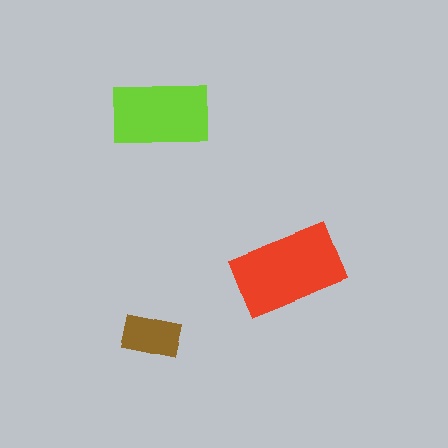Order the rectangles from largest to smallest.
the red one, the lime one, the brown one.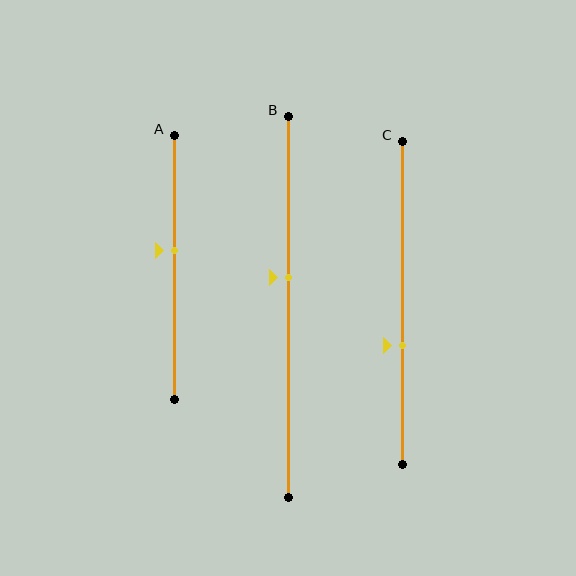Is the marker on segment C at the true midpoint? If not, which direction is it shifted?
No, the marker on segment C is shifted downward by about 13% of the segment length.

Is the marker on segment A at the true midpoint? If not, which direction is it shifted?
No, the marker on segment A is shifted upward by about 6% of the segment length.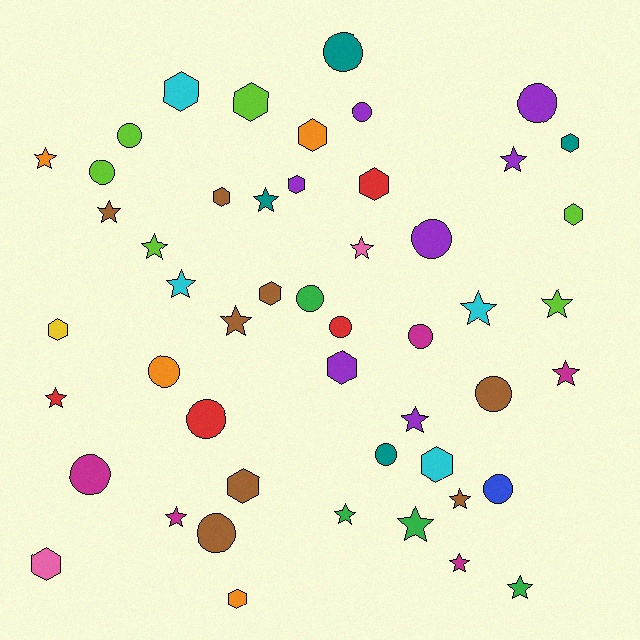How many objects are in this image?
There are 50 objects.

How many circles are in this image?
There are 16 circles.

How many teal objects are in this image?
There are 4 teal objects.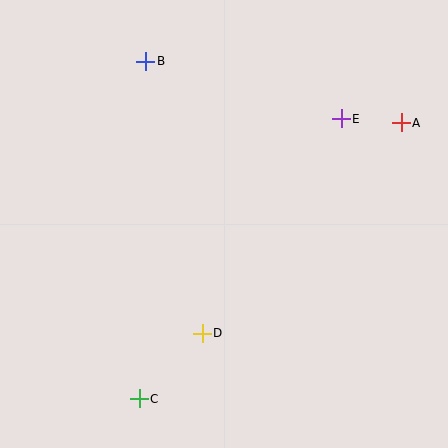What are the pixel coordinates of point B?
Point B is at (146, 61).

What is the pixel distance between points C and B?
The distance between C and B is 337 pixels.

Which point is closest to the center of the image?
Point D at (202, 333) is closest to the center.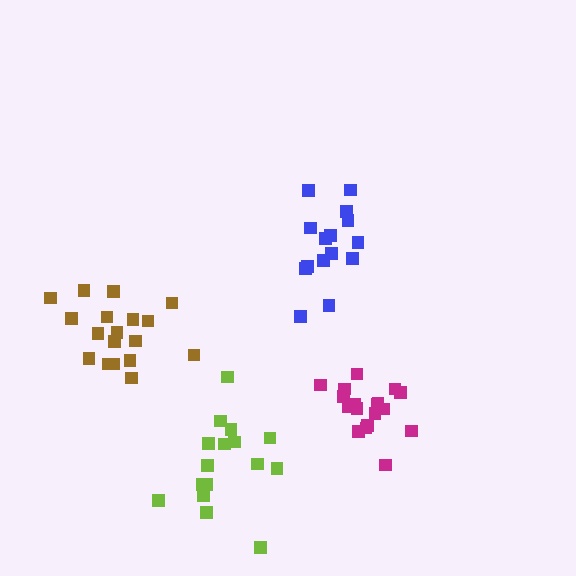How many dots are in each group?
Group 1: 15 dots, Group 2: 18 dots, Group 3: 16 dots, Group 4: 18 dots (67 total).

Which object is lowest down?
The lime cluster is bottommost.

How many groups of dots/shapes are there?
There are 4 groups.